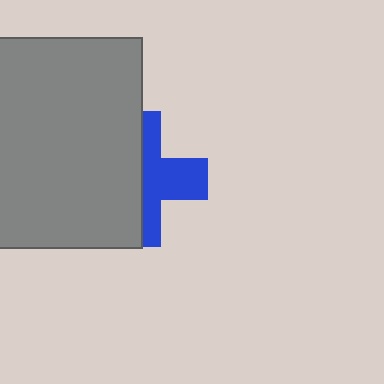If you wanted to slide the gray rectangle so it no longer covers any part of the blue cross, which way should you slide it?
Slide it left — that is the most direct way to separate the two shapes.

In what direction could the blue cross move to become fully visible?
The blue cross could move right. That would shift it out from behind the gray rectangle entirely.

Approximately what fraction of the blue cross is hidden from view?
Roughly 55% of the blue cross is hidden behind the gray rectangle.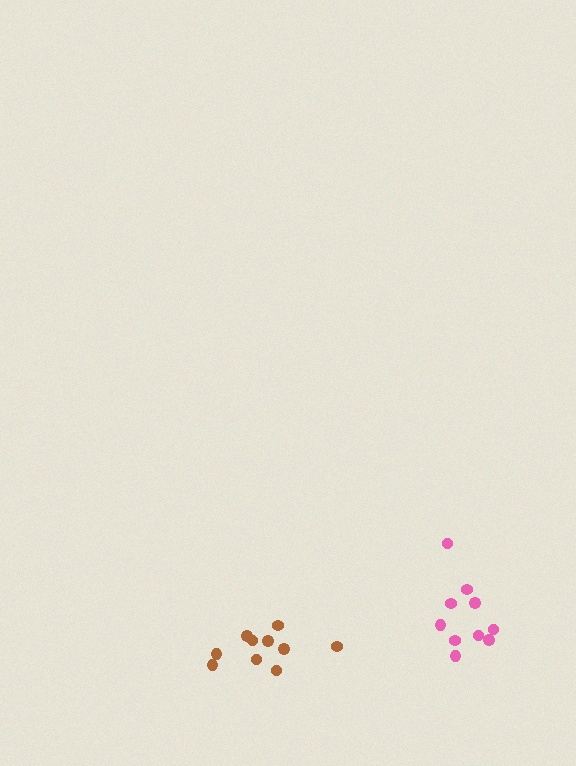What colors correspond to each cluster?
The clusters are colored: brown, pink.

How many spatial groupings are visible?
There are 2 spatial groupings.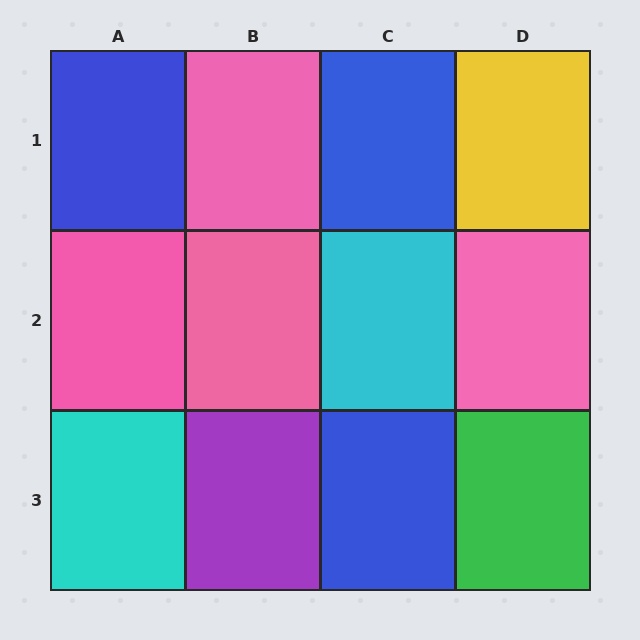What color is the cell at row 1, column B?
Pink.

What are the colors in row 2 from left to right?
Pink, pink, cyan, pink.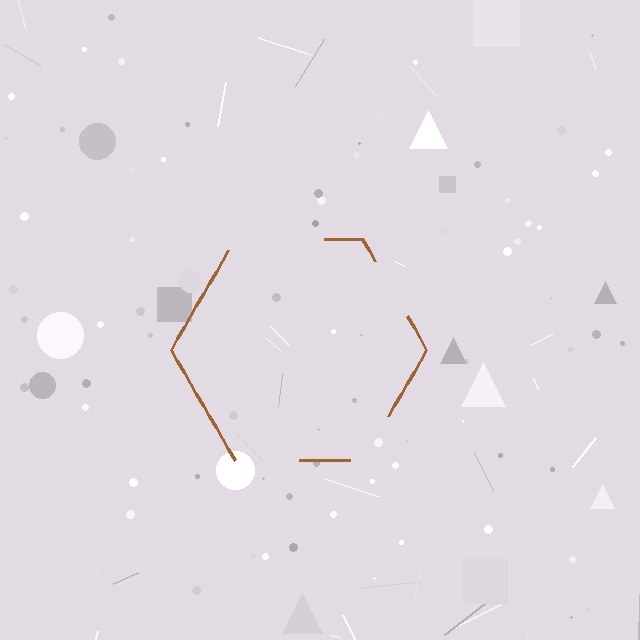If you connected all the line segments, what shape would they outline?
They would outline a hexagon.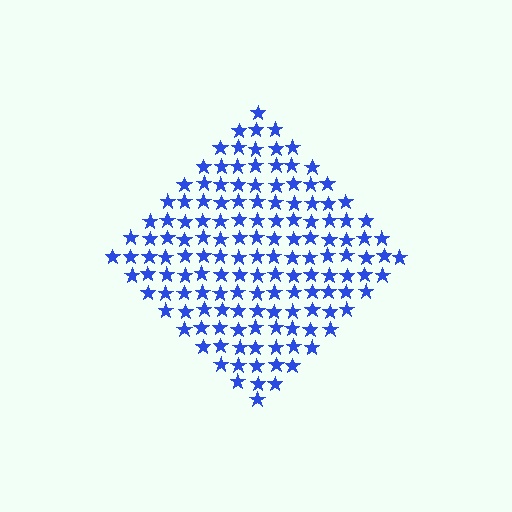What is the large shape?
The large shape is a diamond.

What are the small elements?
The small elements are stars.